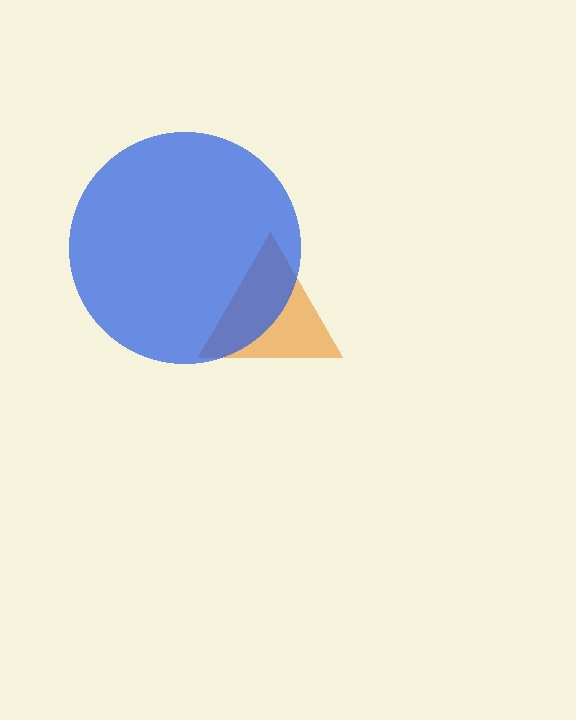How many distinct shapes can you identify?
There are 2 distinct shapes: an orange triangle, a blue circle.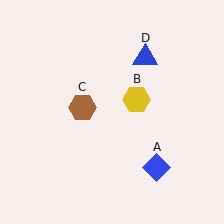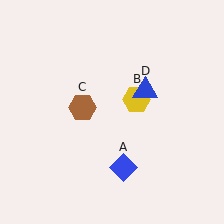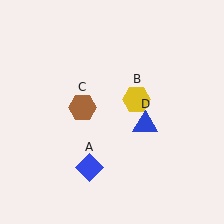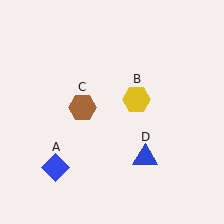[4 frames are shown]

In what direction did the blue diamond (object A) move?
The blue diamond (object A) moved left.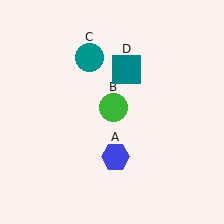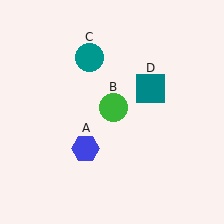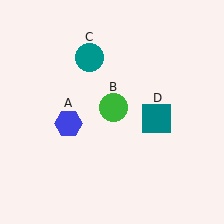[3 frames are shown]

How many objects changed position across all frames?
2 objects changed position: blue hexagon (object A), teal square (object D).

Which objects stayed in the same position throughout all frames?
Green circle (object B) and teal circle (object C) remained stationary.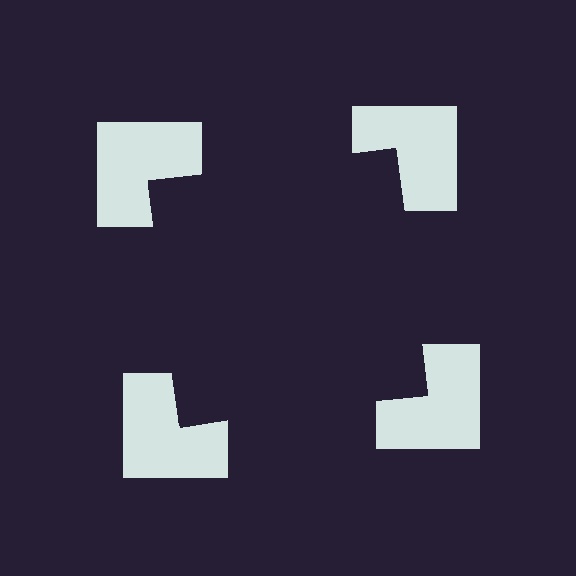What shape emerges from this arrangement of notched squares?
An illusory square — its edges are inferred from the aligned wedge cuts in the notched squares, not physically drawn.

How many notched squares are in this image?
There are 4 — one at each vertex of the illusory square.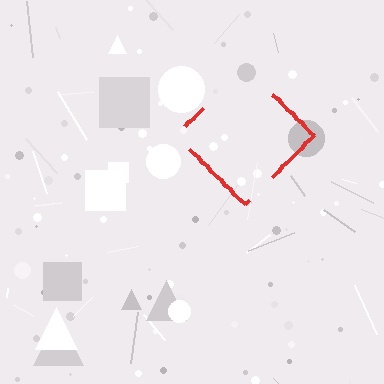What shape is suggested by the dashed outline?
The dashed outline suggests a diamond.